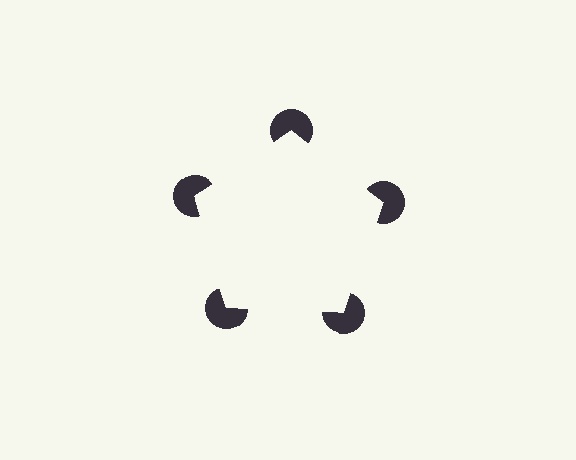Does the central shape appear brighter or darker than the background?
It typically appears slightly brighter than the background, even though no actual brightness change is drawn.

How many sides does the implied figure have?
5 sides.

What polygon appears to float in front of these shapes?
An illusory pentagon — its edges are inferred from the aligned wedge cuts in the pac-man discs, not physically drawn.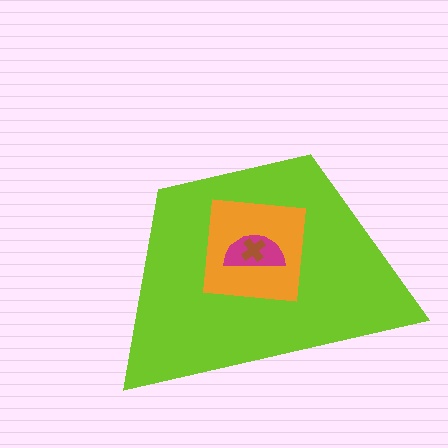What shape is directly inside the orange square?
The magenta semicircle.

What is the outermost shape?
The lime trapezoid.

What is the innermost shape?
The brown cross.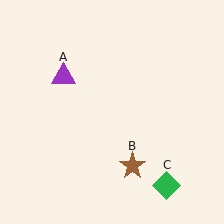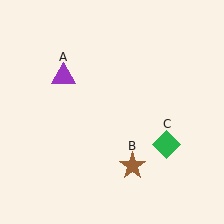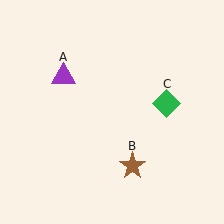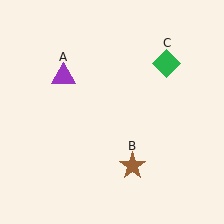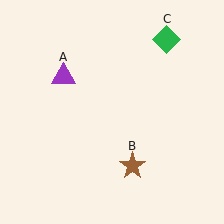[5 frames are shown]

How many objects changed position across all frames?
1 object changed position: green diamond (object C).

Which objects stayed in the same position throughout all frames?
Purple triangle (object A) and brown star (object B) remained stationary.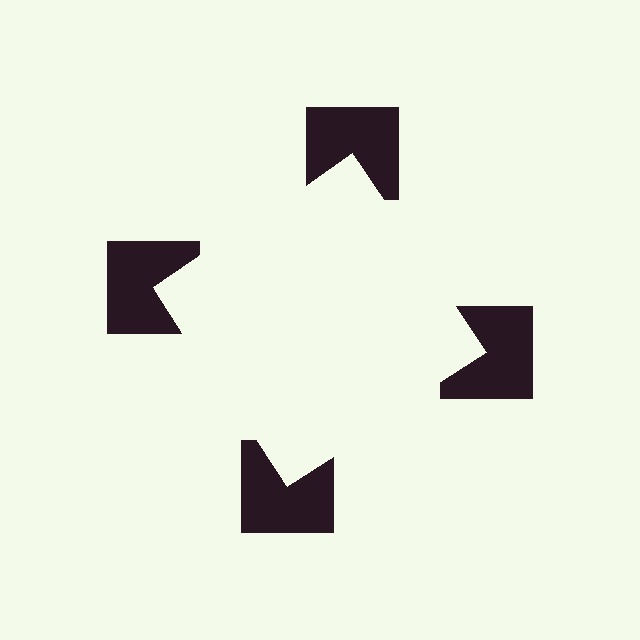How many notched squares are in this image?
There are 4 — one at each vertex of the illusory square.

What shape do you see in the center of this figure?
An illusory square — its edges are inferred from the aligned wedge cuts in the notched squares, not physically drawn.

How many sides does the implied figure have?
4 sides.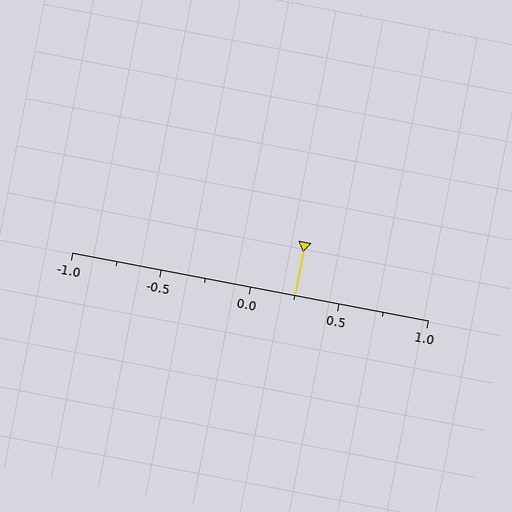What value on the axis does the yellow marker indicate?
The marker indicates approximately 0.25.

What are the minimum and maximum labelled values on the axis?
The axis runs from -1.0 to 1.0.